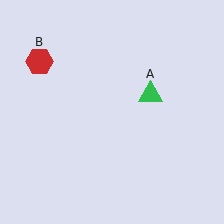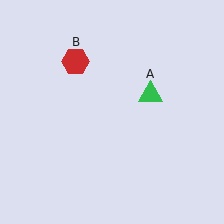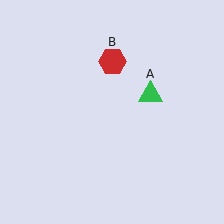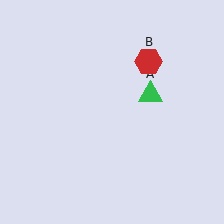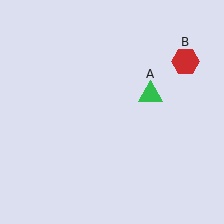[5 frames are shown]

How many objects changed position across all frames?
1 object changed position: red hexagon (object B).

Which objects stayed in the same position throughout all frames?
Green triangle (object A) remained stationary.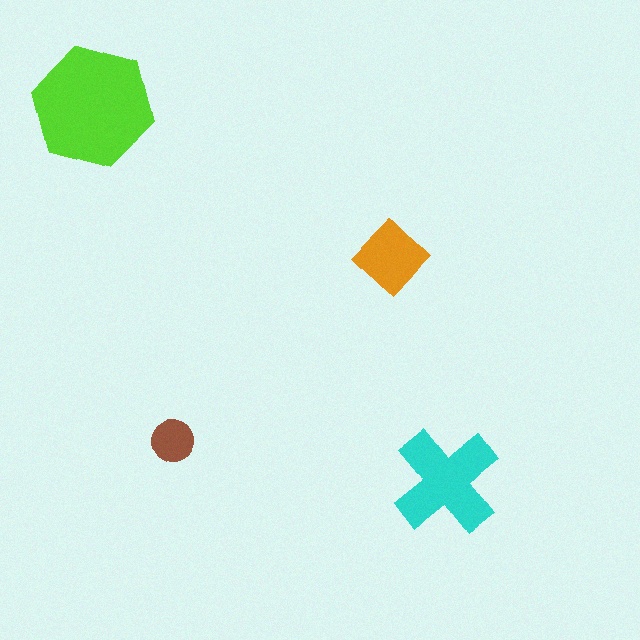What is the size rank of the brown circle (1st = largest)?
4th.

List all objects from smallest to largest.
The brown circle, the orange diamond, the cyan cross, the lime hexagon.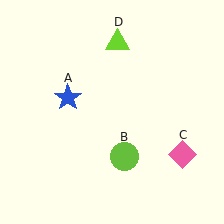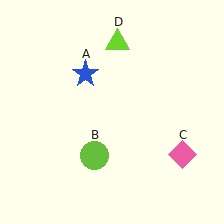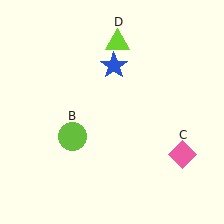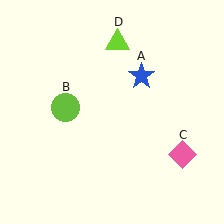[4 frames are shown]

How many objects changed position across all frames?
2 objects changed position: blue star (object A), lime circle (object B).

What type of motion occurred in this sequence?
The blue star (object A), lime circle (object B) rotated clockwise around the center of the scene.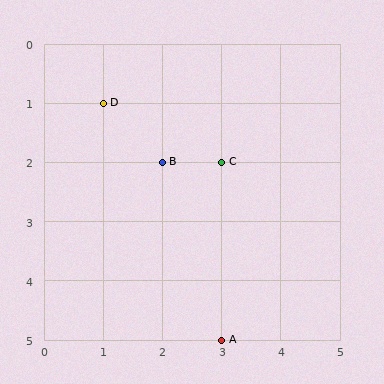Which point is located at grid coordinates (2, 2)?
Point B is at (2, 2).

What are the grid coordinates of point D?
Point D is at grid coordinates (1, 1).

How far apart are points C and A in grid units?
Points C and A are 3 rows apart.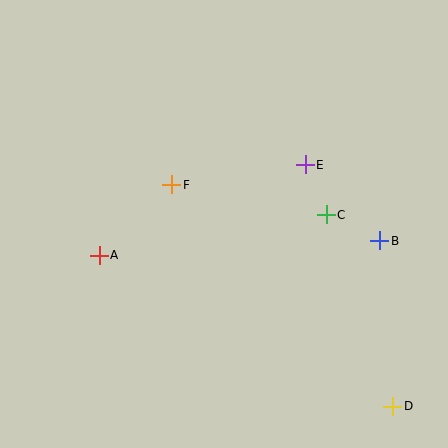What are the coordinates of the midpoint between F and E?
The midpoint between F and E is at (239, 175).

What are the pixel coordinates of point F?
Point F is at (172, 185).